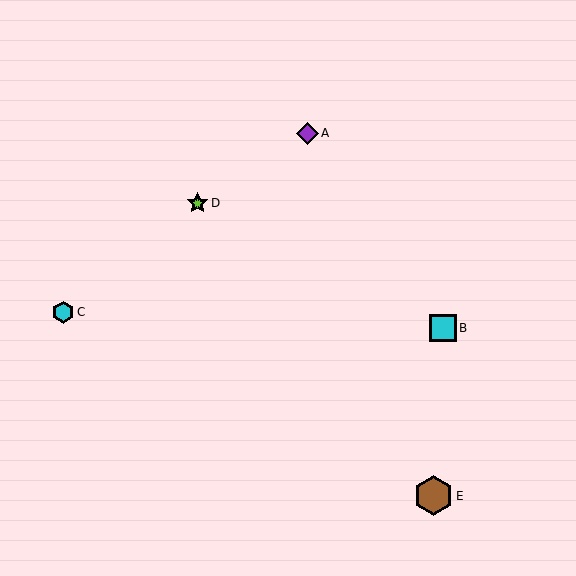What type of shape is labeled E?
Shape E is a brown hexagon.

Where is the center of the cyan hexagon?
The center of the cyan hexagon is at (63, 312).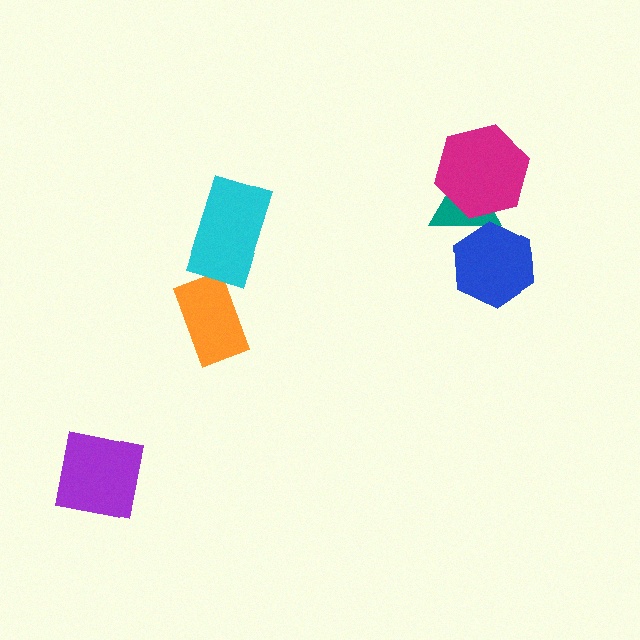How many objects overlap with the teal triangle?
2 objects overlap with the teal triangle.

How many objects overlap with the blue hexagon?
1 object overlaps with the blue hexagon.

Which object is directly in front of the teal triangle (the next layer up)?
The magenta hexagon is directly in front of the teal triangle.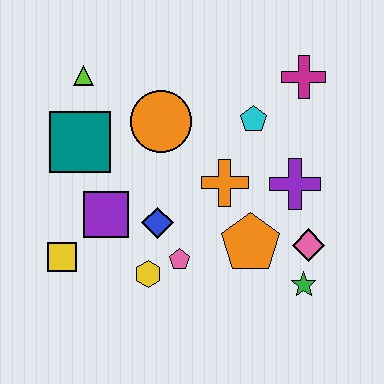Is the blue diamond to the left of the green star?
Yes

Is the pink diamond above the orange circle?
No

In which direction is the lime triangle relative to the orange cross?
The lime triangle is to the left of the orange cross.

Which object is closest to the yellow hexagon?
The pink pentagon is closest to the yellow hexagon.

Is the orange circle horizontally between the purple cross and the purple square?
Yes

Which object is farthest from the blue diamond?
The magenta cross is farthest from the blue diamond.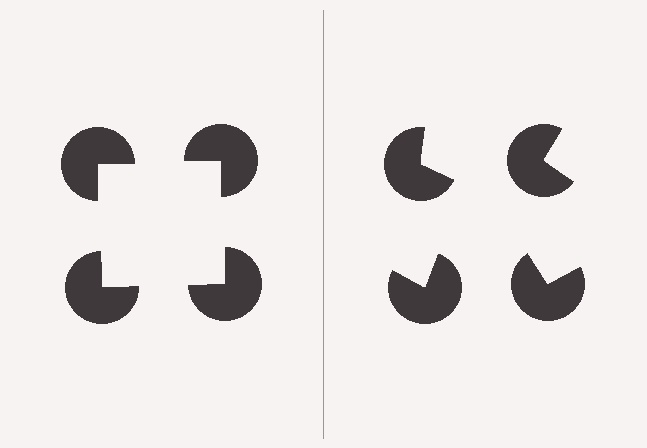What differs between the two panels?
The pac-man discs are positioned identically on both sides; only the wedge orientations differ. On the left they align to a square; on the right they are misaligned.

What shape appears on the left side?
An illusory square.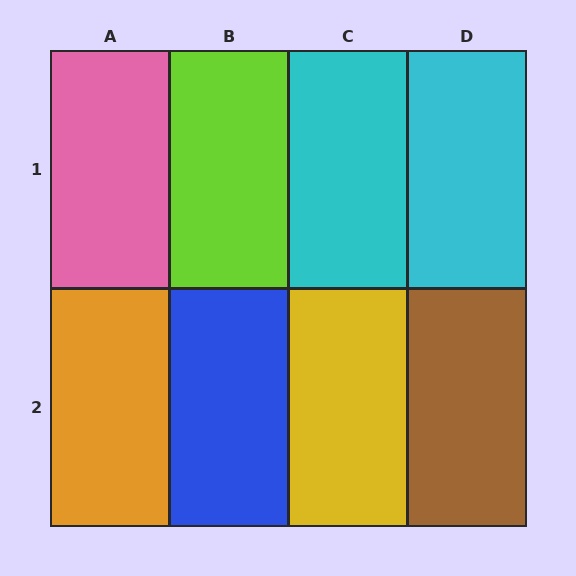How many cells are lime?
1 cell is lime.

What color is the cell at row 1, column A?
Pink.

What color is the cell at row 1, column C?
Cyan.